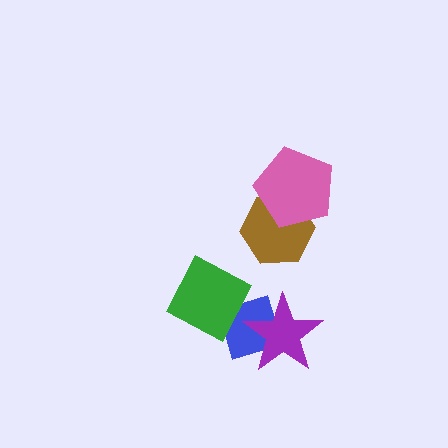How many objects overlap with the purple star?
1 object overlaps with the purple star.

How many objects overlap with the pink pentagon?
1 object overlaps with the pink pentagon.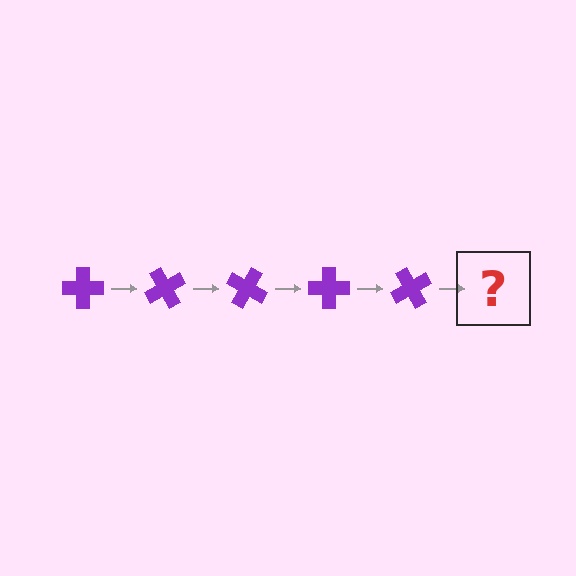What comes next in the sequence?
The next element should be a purple cross rotated 300 degrees.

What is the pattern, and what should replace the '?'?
The pattern is that the cross rotates 60 degrees each step. The '?' should be a purple cross rotated 300 degrees.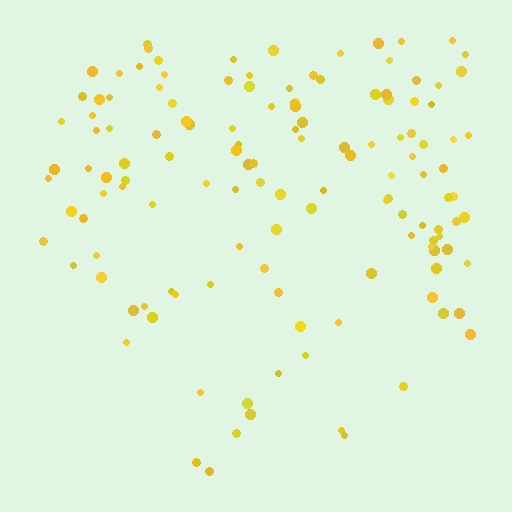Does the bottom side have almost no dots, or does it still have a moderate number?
Still a moderate number, just noticeably fewer than the top.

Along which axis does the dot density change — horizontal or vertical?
Vertical.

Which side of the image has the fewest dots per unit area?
The bottom.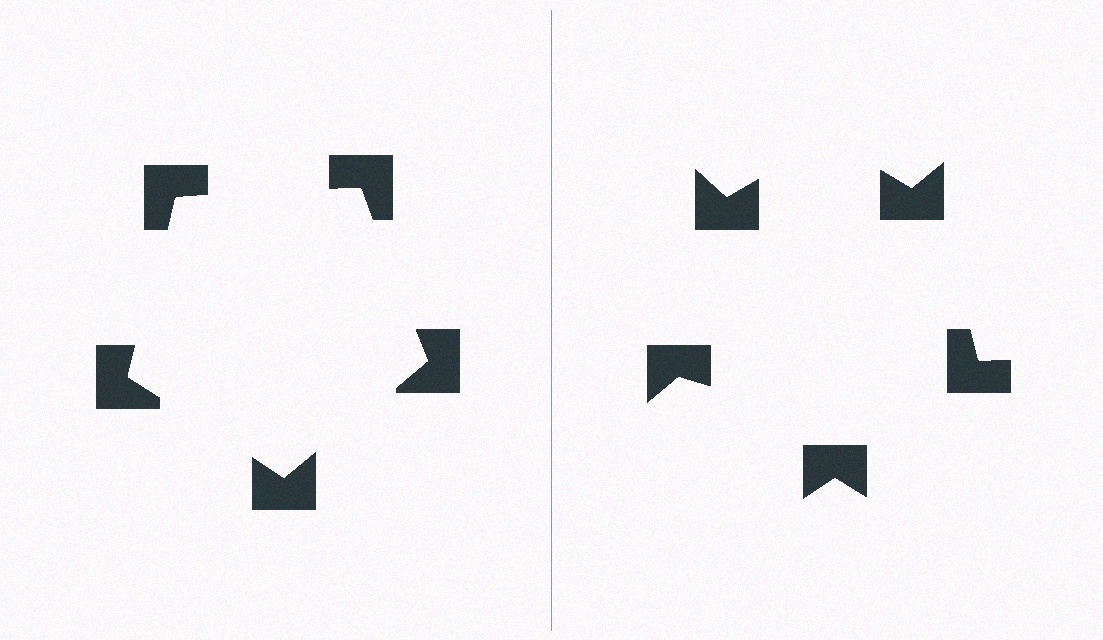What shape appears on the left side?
An illusory pentagon.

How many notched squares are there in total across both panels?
10 — 5 on each side.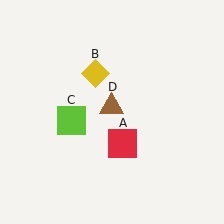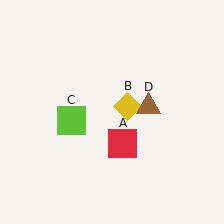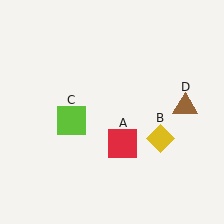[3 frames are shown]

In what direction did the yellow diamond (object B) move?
The yellow diamond (object B) moved down and to the right.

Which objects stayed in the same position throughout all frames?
Red square (object A) and lime square (object C) remained stationary.